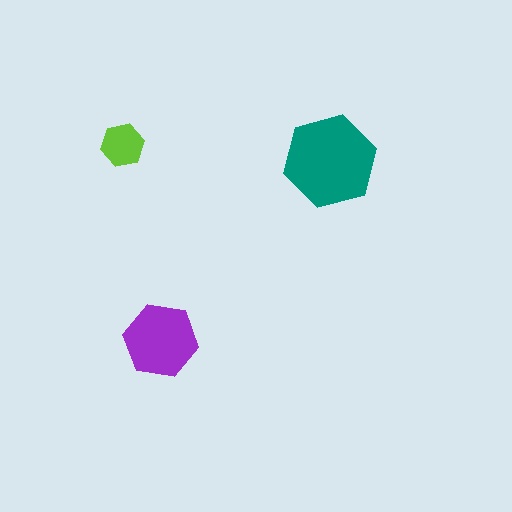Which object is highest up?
The lime hexagon is topmost.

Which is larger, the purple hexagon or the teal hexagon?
The teal one.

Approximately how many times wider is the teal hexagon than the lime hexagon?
About 2 times wider.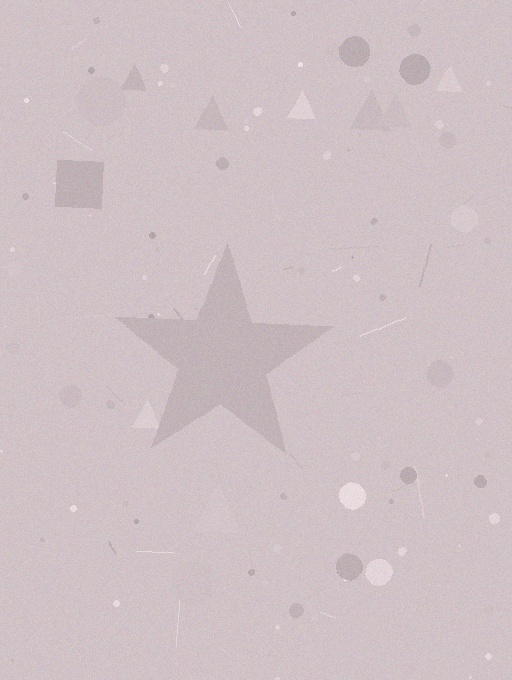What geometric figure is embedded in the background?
A star is embedded in the background.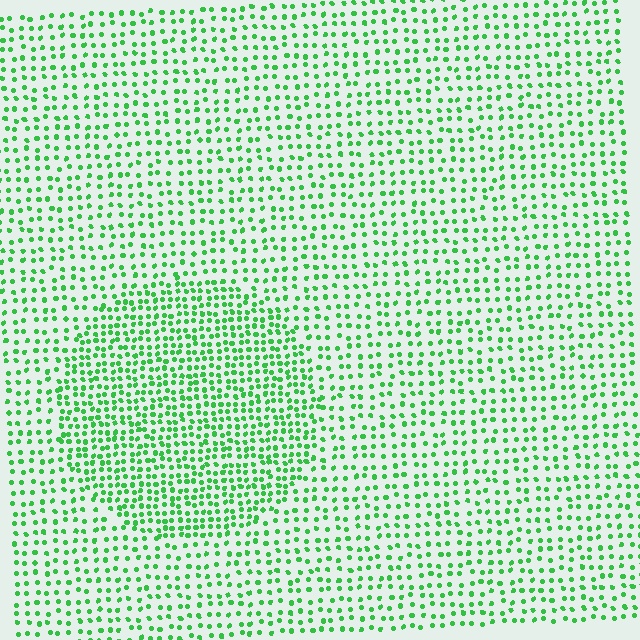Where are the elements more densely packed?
The elements are more densely packed inside the circle boundary.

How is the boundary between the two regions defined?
The boundary is defined by a change in element density (approximately 1.8x ratio). All elements are the same color, size, and shape.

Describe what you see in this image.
The image contains small green elements arranged at two different densities. A circle-shaped region is visible where the elements are more densely packed than the surrounding area.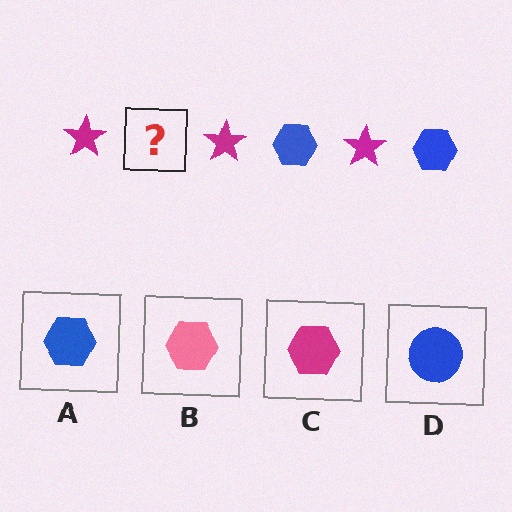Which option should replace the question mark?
Option A.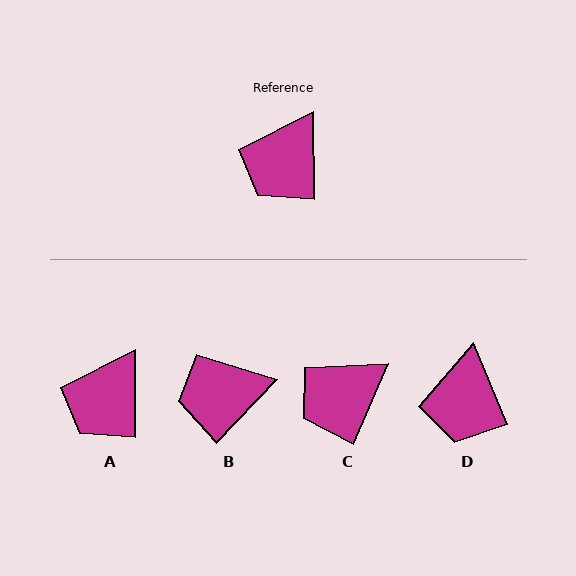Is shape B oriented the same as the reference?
No, it is off by about 44 degrees.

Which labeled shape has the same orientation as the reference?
A.